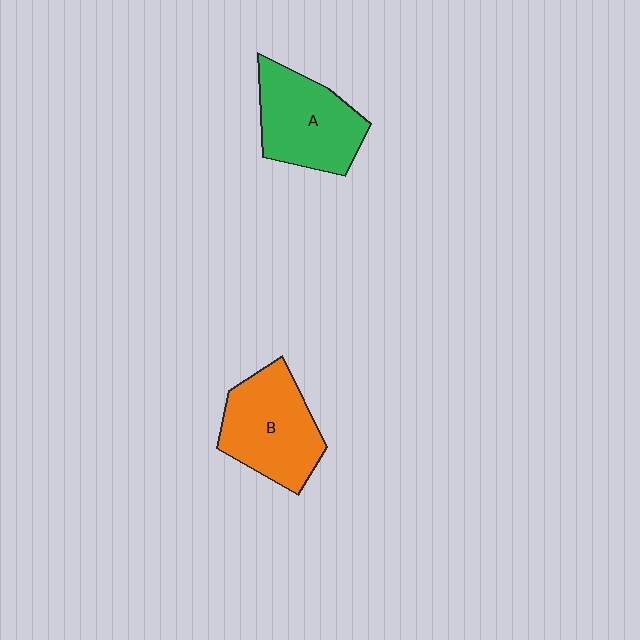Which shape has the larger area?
Shape B (orange).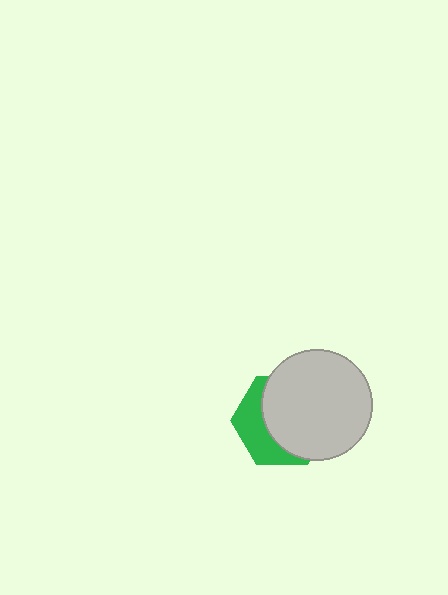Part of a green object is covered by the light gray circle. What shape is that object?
It is a hexagon.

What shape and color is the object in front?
The object in front is a light gray circle.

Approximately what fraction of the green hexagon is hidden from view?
Roughly 63% of the green hexagon is hidden behind the light gray circle.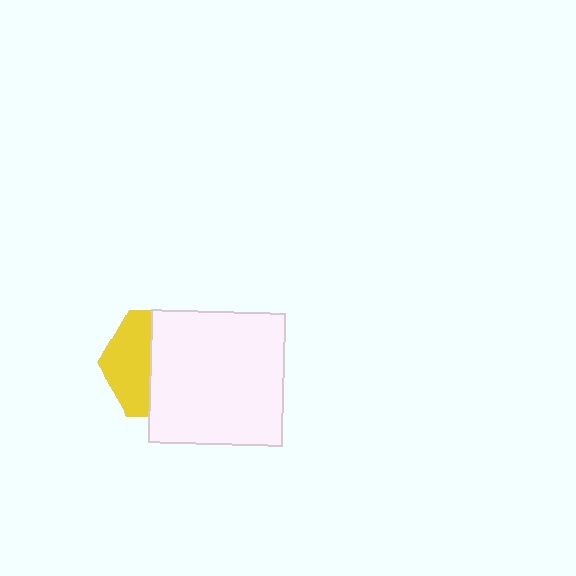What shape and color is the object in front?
The object in front is a white square.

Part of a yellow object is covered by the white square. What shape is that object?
It is a hexagon.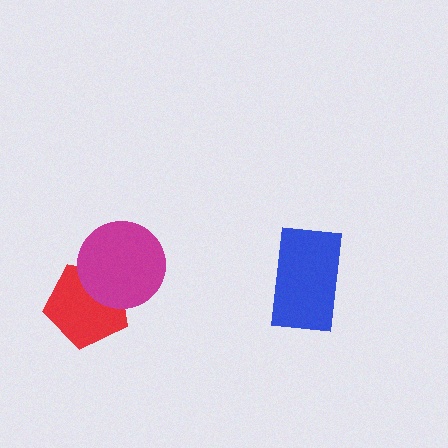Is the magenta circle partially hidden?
No, no other shape covers it.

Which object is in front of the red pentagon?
The magenta circle is in front of the red pentagon.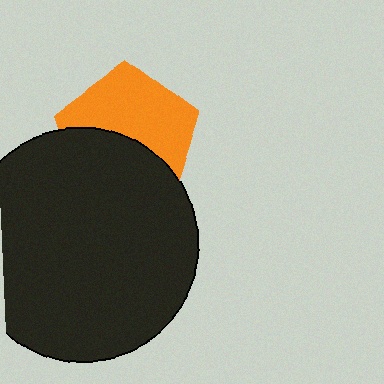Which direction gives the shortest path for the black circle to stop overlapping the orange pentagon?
Moving down gives the shortest separation.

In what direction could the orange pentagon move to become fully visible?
The orange pentagon could move up. That would shift it out from behind the black circle entirely.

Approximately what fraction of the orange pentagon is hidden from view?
Roughly 44% of the orange pentagon is hidden behind the black circle.